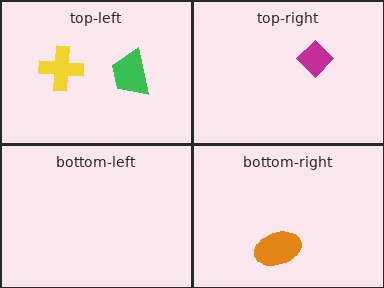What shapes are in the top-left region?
The green trapezoid, the yellow cross.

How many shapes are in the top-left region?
2.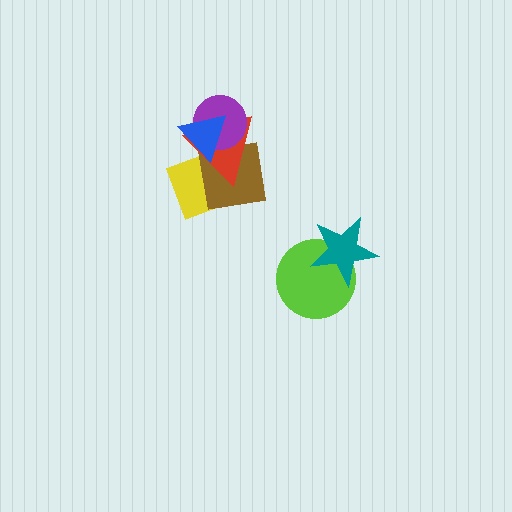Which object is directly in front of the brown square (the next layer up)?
The red triangle is directly in front of the brown square.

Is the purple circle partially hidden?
Yes, it is partially covered by another shape.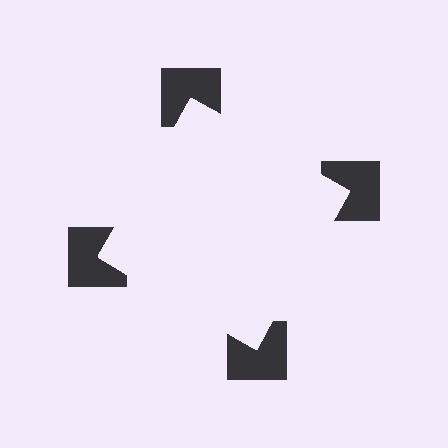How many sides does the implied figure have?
4 sides.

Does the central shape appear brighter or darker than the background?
It typically appears slightly brighter than the background, even though no actual brightness change is drawn.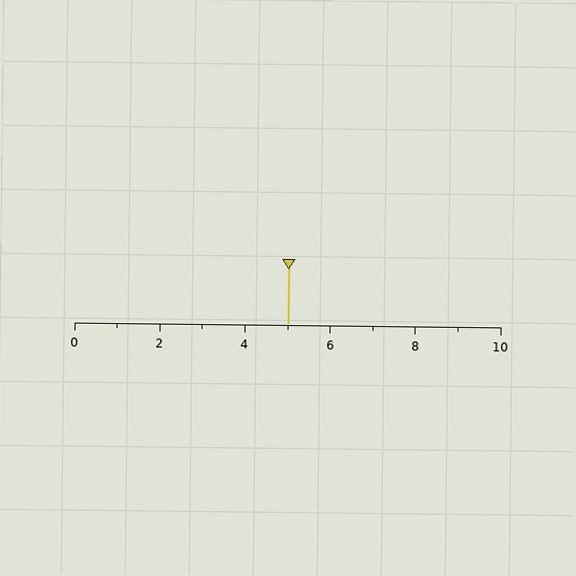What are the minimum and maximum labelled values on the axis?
The axis runs from 0 to 10.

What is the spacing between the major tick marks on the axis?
The major ticks are spaced 2 apart.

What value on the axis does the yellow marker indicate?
The marker indicates approximately 5.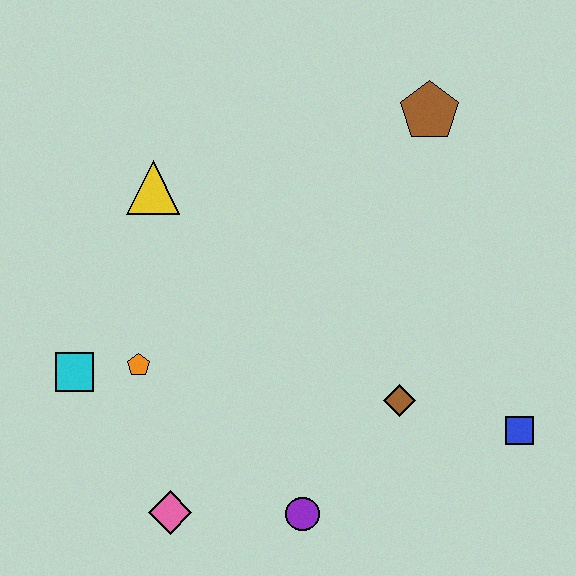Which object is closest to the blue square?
The brown diamond is closest to the blue square.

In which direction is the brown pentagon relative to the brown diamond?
The brown pentagon is above the brown diamond.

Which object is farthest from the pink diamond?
The brown pentagon is farthest from the pink diamond.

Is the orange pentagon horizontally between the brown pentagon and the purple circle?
No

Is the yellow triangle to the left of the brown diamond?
Yes